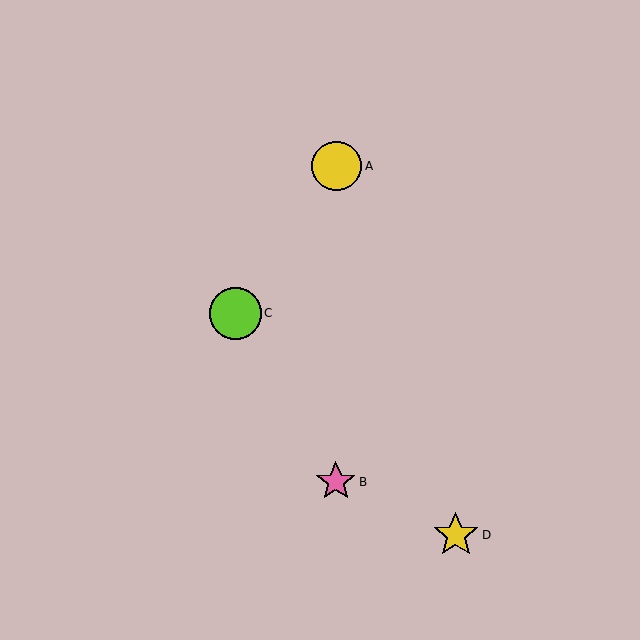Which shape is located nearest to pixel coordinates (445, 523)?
The yellow star (labeled D) at (456, 535) is nearest to that location.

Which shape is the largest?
The lime circle (labeled C) is the largest.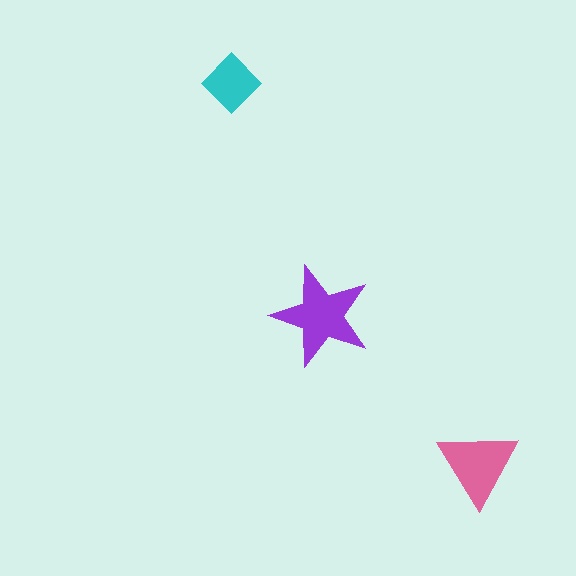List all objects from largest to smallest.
The purple star, the pink triangle, the cyan diamond.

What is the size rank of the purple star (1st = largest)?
1st.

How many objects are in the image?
There are 3 objects in the image.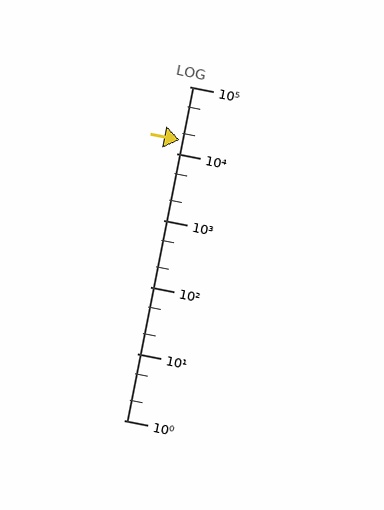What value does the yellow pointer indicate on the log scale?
The pointer indicates approximately 16000.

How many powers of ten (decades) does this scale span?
The scale spans 5 decades, from 1 to 100000.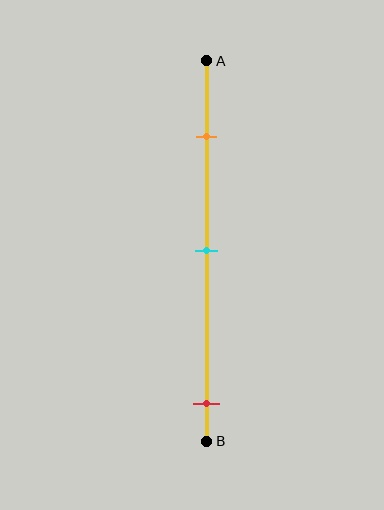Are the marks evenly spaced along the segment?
No, the marks are not evenly spaced.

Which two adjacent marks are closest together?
The orange and cyan marks are the closest adjacent pair.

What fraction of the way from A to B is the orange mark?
The orange mark is approximately 20% (0.2) of the way from A to B.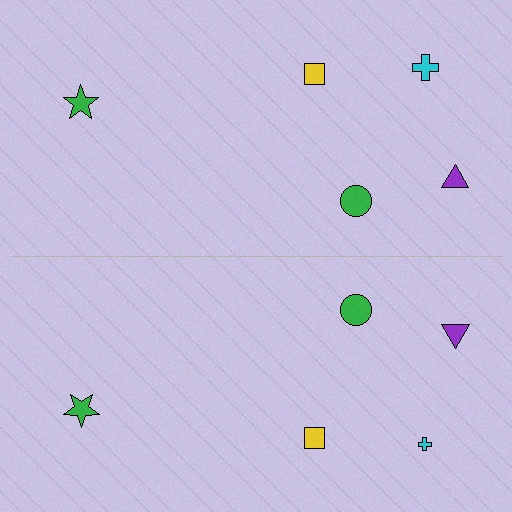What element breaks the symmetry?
The cyan cross on the bottom side has a different size than its mirror counterpart.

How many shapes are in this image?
There are 10 shapes in this image.